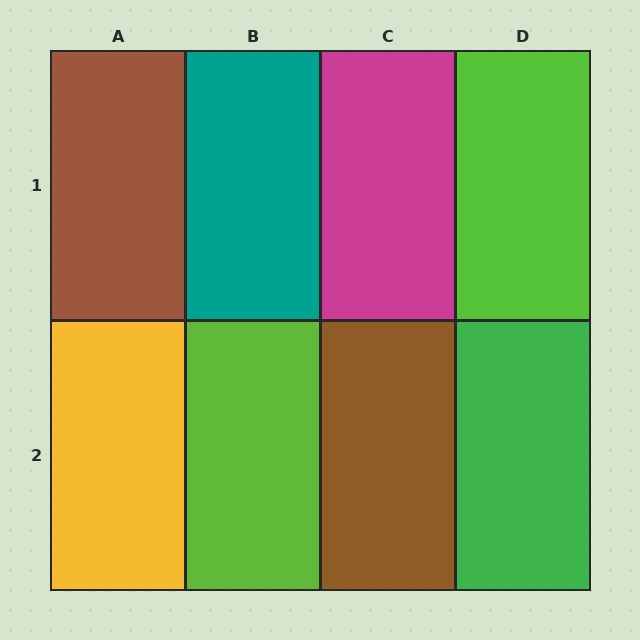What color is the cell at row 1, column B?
Teal.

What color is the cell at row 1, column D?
Lime.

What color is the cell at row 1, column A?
Brown.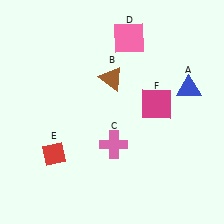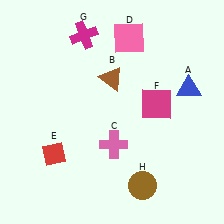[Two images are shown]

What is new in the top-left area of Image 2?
A magenta cross (G) was added in the top-left area of Image 2.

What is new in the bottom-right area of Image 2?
A brown circle (H) was added in the bottom-right area of Image 2.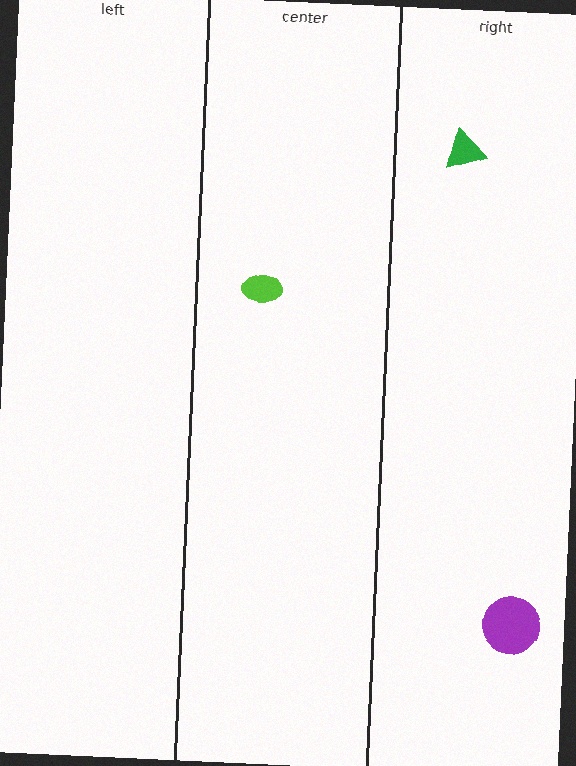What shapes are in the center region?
The lime ellipse.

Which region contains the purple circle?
The right region.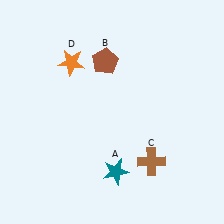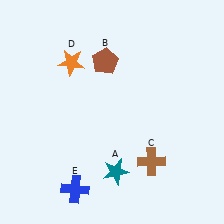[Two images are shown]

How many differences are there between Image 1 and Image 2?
There is 1 difference between the two images.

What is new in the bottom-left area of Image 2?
A blue cross (E) was added in the bottom-left area of Image 2.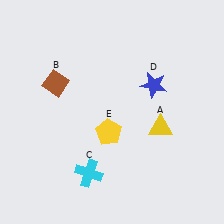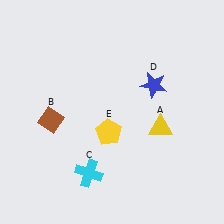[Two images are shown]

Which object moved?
The brown diamond (B) moved down.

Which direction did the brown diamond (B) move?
The brown diamond (B) moved down.